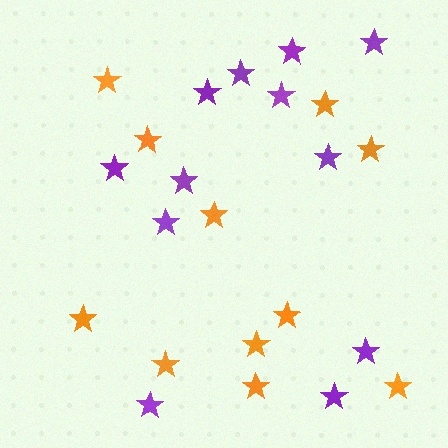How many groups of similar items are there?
There are 2 groups: one group of orange stars (11) and one group of purple stars (12).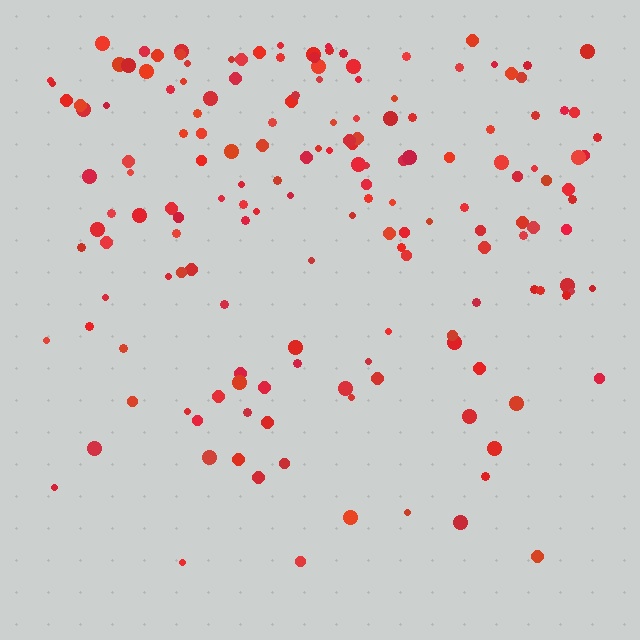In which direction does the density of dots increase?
From bottom to top, with the top side densest.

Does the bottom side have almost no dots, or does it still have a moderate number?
Still a moderate number, just noticeably fewer than the top.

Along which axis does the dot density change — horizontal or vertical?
Vertical.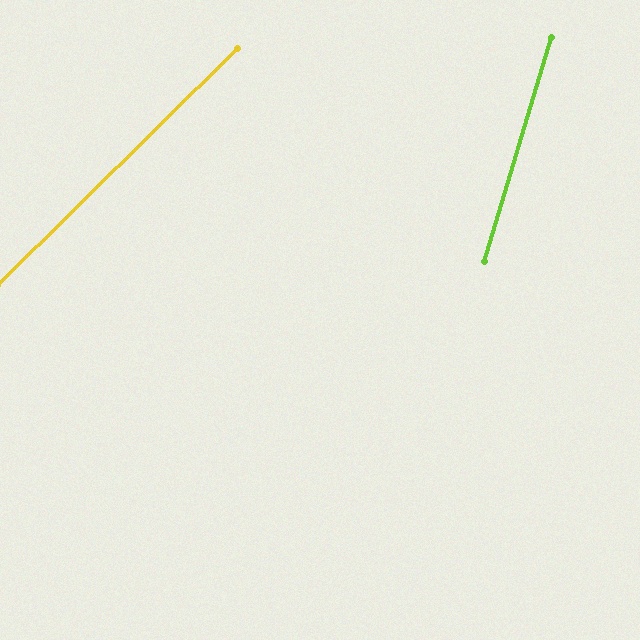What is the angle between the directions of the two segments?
Approximately 29 degrees.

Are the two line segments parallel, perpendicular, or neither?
Neither parallel nor perpendicular — they differ by about 29°.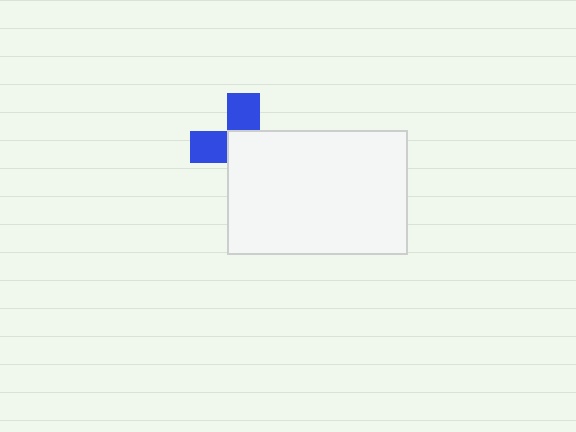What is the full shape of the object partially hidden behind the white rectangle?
The partially hidden object is a blue cross.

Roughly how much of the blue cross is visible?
A small part of it is visible (roughly 41%).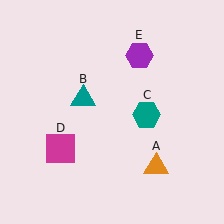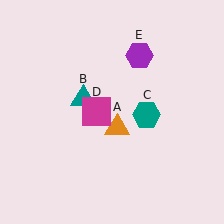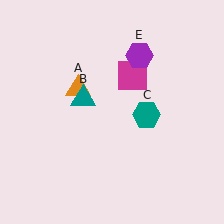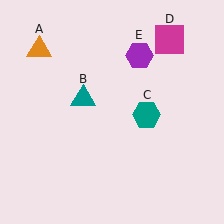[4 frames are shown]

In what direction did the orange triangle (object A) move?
The orange triangle (object A) moved up and to the left.